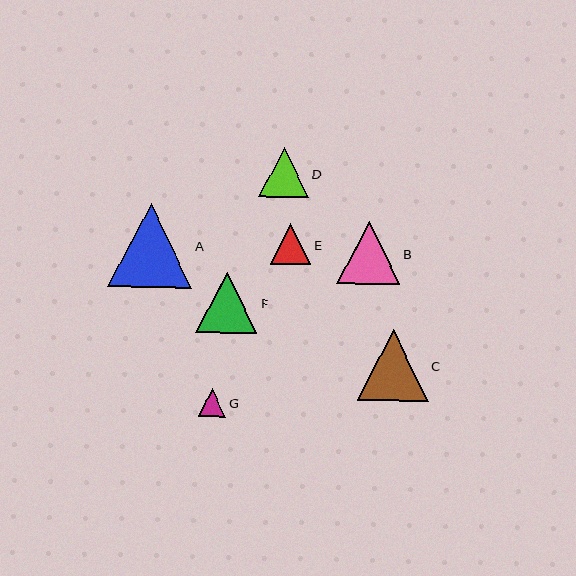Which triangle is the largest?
Triangle A is the largest with a size of approximately 84 pixels.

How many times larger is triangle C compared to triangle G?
Triangle C is approximately 2.6 times the size of triangle G.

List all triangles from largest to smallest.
From largest to smallest: A, C, B, F, D, E, G.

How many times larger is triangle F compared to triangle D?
Triangle F is approximately 1.2 times the size of triangle D.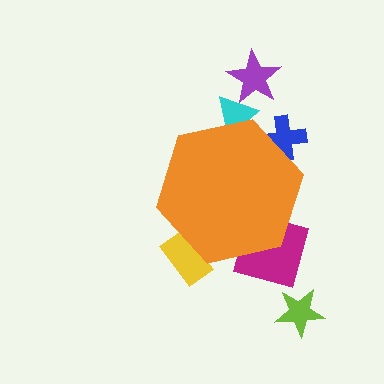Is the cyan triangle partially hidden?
Yes, the cyan triangle is partially hidden behind the orange hexagon.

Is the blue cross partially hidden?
Yes, the blue cross is partially hidden behind the orange hexagon.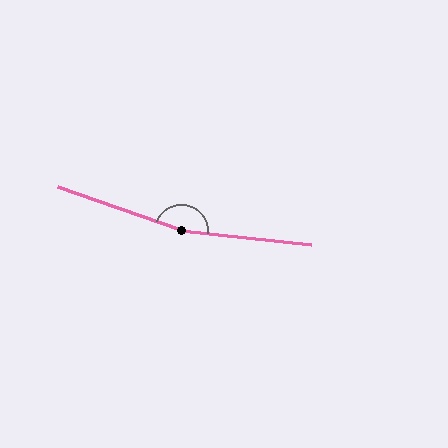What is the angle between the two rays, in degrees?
Approximately 167 degrees.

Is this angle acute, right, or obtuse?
It is obtuse.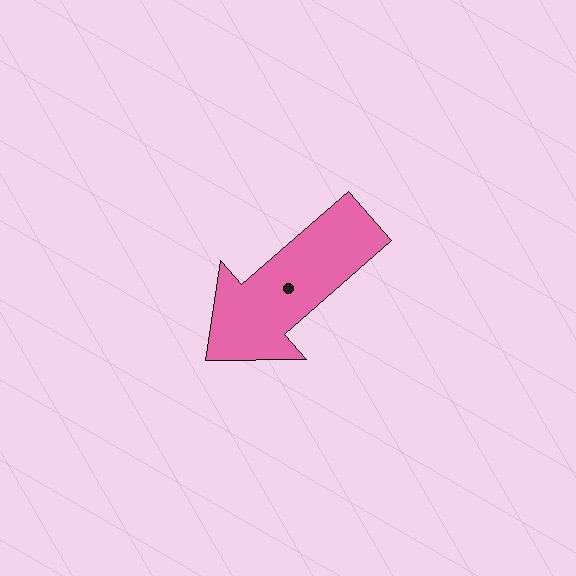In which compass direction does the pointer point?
Southwest.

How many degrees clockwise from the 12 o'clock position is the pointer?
Approximately 229 degrees.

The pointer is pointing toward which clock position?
Roughly 8 o'clock.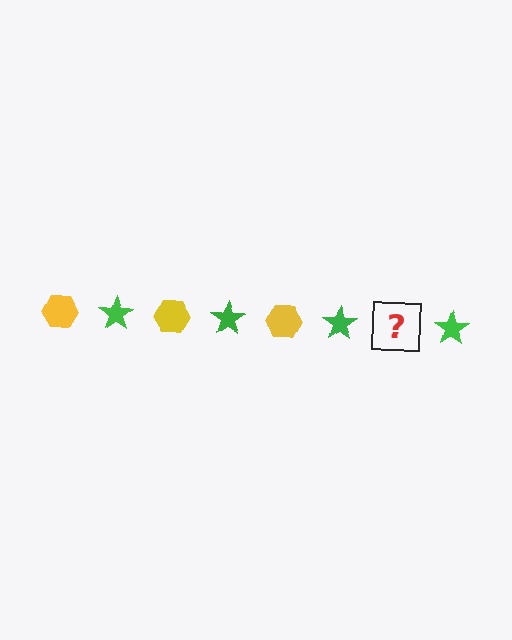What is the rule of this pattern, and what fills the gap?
The rule is that the pattern alternates between yellow hexagon and green star. The gap should be filled with a yellow hexagon.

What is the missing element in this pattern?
The missing element is a yellow hexagon.